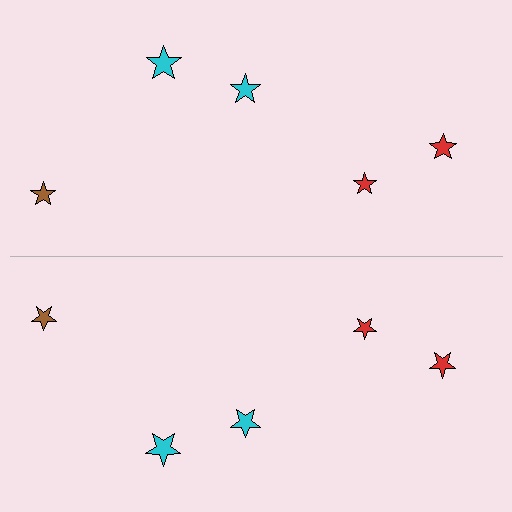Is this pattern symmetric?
Yes, this pattern has bilateral (reflection) symmetry.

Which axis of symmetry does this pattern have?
The pattern has a horizontal axis of symmetry running through the center of the image.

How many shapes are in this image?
There are 10 shapes in this image.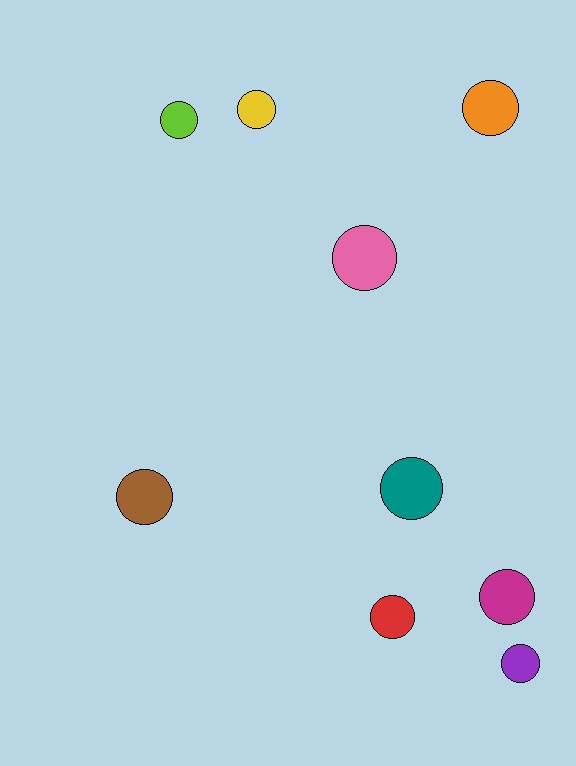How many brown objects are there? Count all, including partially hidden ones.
There is 1 brown object.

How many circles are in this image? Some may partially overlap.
There are 9 circles.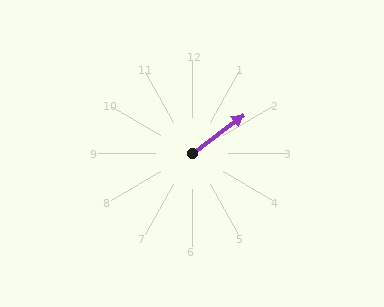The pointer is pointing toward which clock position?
Roughly 2 o'clock.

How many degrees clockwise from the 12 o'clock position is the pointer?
Approximately 53 degrees.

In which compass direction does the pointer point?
Northeast.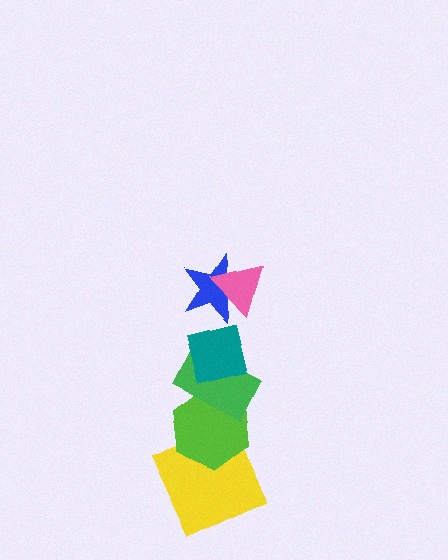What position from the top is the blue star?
The blue star is 2nd from the top.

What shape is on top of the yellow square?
The lime hexagon is on top of the yellow square.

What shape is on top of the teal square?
The blue star is on top of the teal square.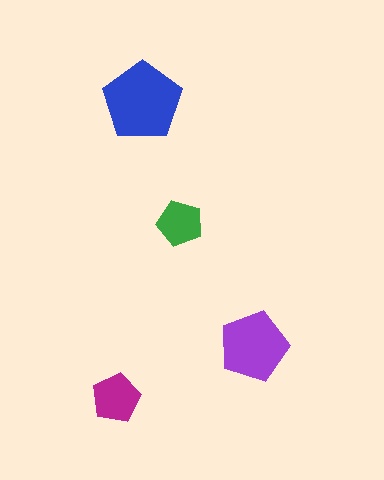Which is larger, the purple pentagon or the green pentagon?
The purple one.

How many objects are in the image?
There are 4 objects in the image.